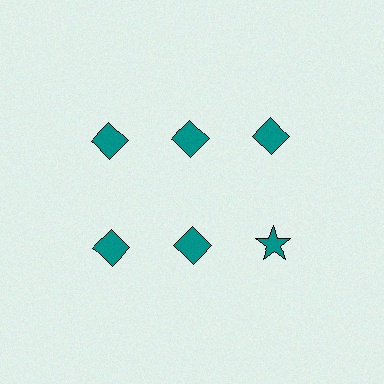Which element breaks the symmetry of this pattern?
The teal star in the second row, center column breaks the symmetry. All other shapes are teal diamonds.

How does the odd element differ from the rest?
It has a different shape: star instead of diamond.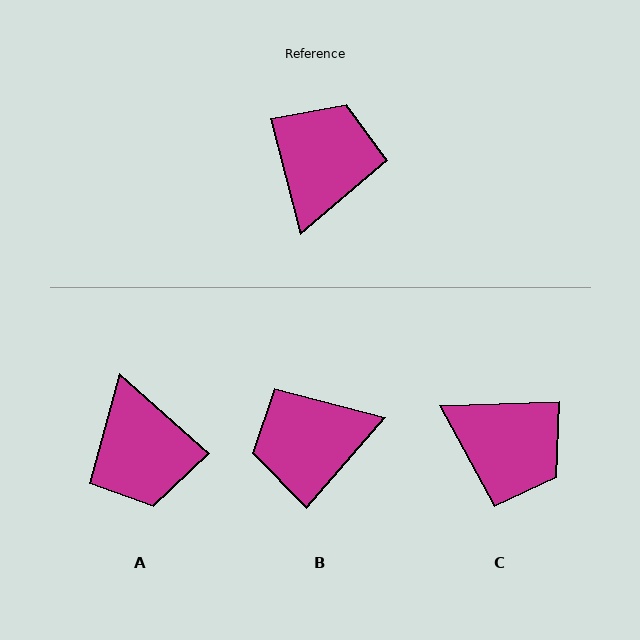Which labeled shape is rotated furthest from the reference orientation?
A, about 146 degrees away.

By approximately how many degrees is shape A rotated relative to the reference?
Approximately 146 degrees clockwise.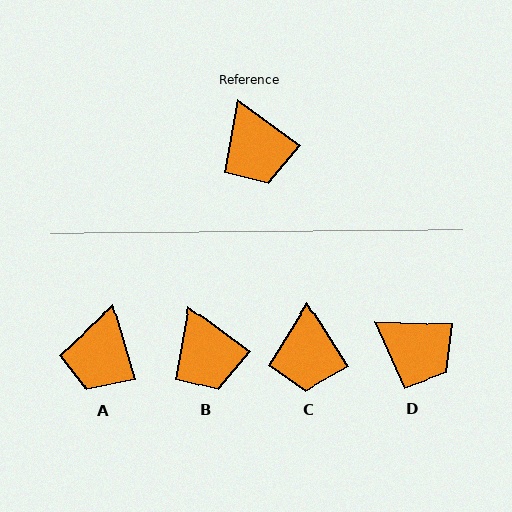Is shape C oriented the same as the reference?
No, it is off by about 21 degrees.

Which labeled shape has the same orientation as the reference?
B.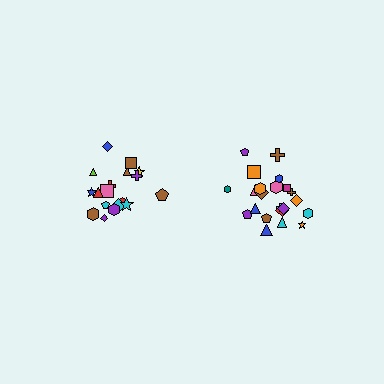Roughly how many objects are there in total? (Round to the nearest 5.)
Roughly 40 objects in total.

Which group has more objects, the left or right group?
The right group.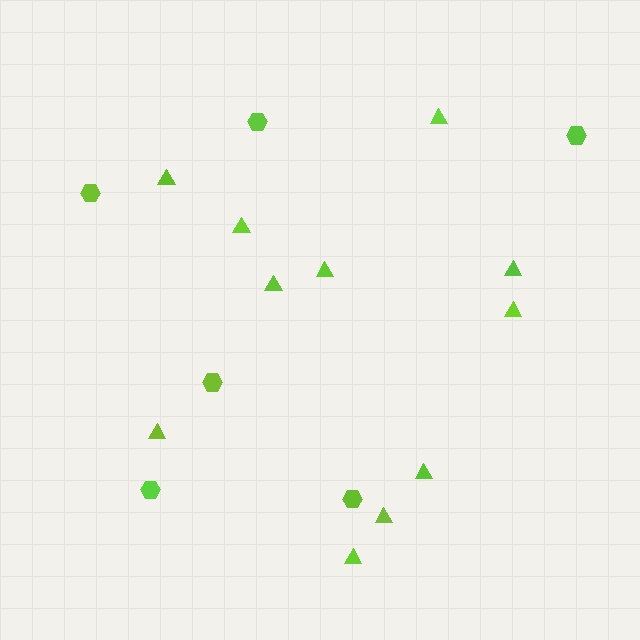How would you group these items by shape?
There are 2 groups: one group of triangles (11) and one group of hexagons (6).